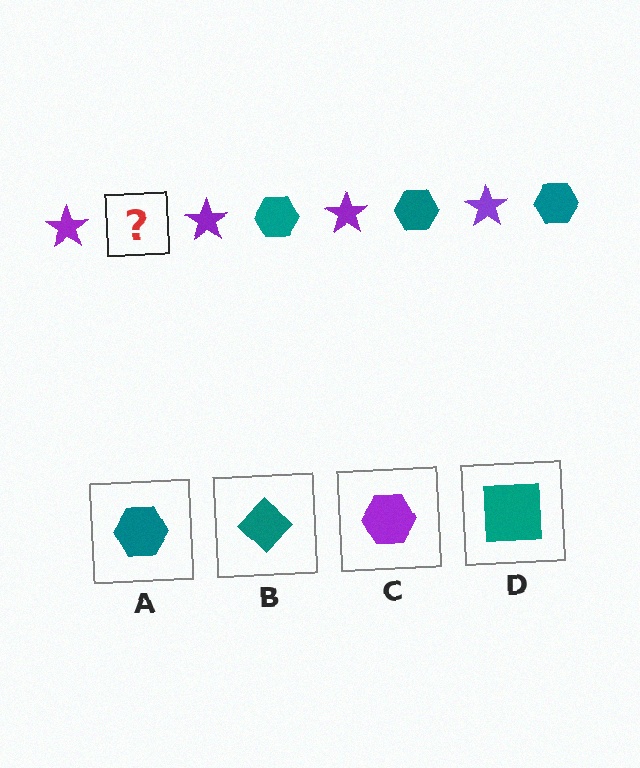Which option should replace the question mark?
Option A.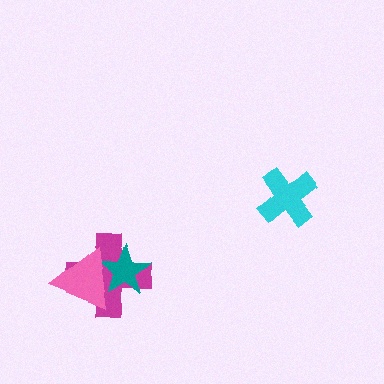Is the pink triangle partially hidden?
No, no other shape covers it.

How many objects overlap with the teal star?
2 objects overlap with the teal star.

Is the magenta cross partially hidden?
Yes, it is partially covered by another shape.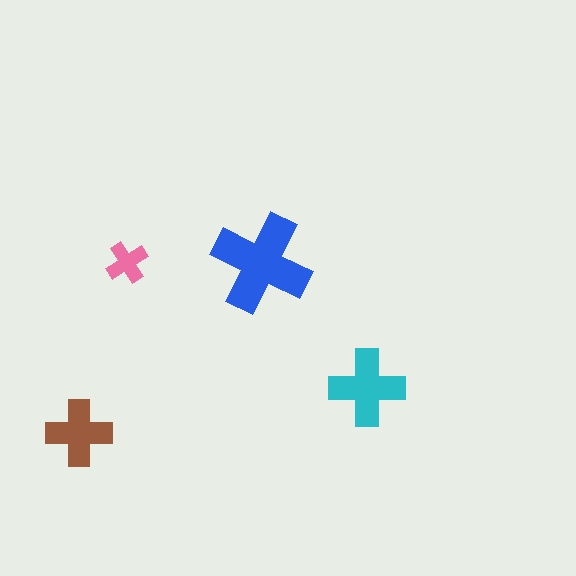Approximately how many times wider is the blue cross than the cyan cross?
About 1.5 times wider.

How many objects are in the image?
There are 4 objects in the image.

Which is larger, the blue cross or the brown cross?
The blue one.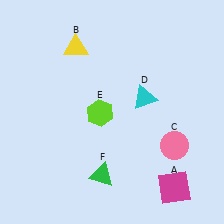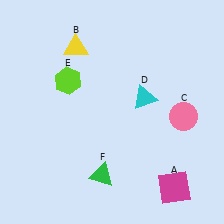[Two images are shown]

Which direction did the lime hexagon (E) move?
The lime hexagon (E) moved up.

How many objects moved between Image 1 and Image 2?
2 objects moved between the two images.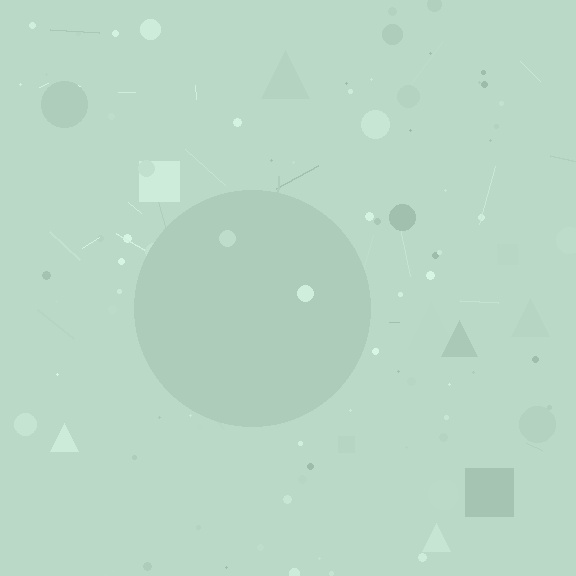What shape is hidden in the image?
A circle is hidden in the image.